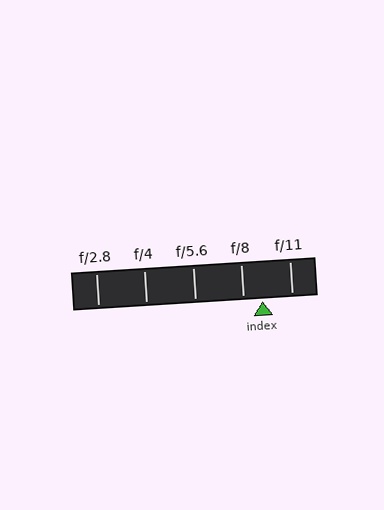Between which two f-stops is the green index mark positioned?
The index mark is between f/8 and f/11.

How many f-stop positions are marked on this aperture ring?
There are 5 f-stop positions marked.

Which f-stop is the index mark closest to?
The index mark is closest to f/8.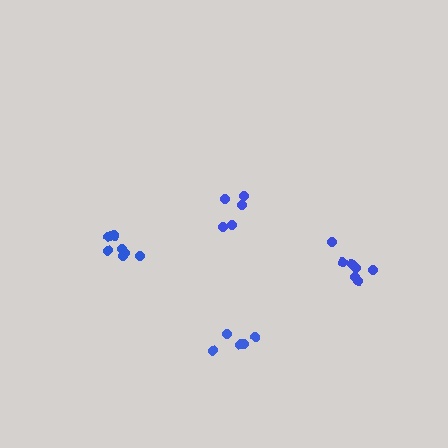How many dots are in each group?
Group 1: 5 dots, Group 2: 7 dots, Group 3: 5 dots, Group 4: 7 dots (24 total).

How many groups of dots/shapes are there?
There are 4 groups.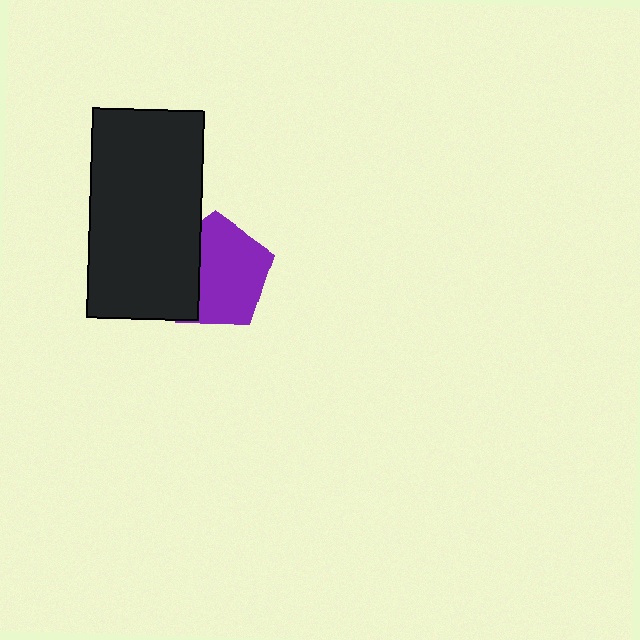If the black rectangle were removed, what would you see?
You would see the complete purple pentagon.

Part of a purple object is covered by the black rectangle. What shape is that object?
It is a pentagon.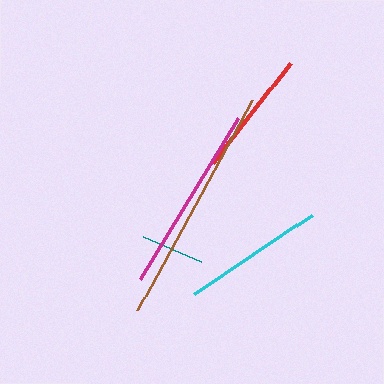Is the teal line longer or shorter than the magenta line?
The magenta line is longer than the teal line.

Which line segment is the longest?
The brown line is the longest at approximately 238 pixels.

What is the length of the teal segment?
The teal segment is approximately 63 pixels long.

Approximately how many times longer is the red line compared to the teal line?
The red line is approximately 2.0 times the length of the teal line.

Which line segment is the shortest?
The teal line is the shortest at approximately 63 pixels.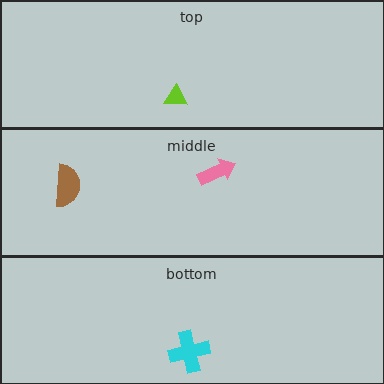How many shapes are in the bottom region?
1.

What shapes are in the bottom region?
The cyan cross.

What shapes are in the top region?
The lime triangle.